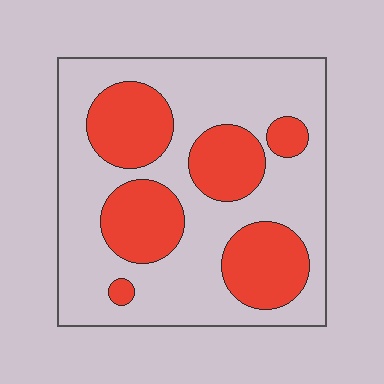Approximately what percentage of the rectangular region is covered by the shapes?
Approximately 35%.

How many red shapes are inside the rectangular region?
6.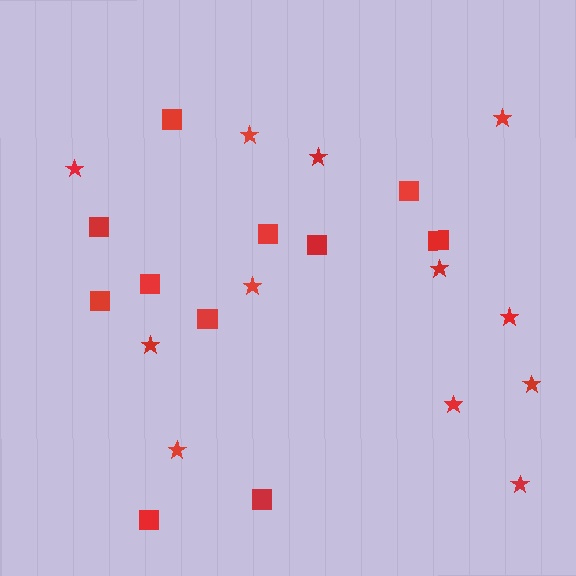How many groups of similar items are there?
There are 2 groups: one group of squares (11) and one group of stars (12).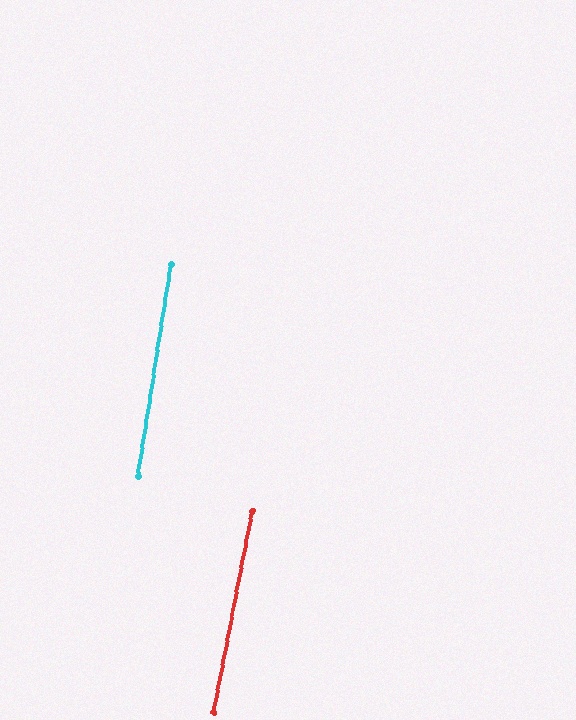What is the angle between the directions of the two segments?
Approximately 2 degrees.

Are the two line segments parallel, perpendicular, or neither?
Parallel — their directions differ by only 1.8°.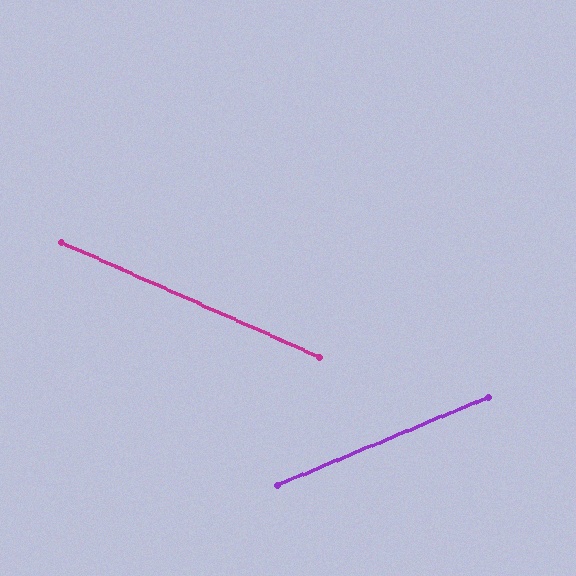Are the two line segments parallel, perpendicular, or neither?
Neither parallel nor perpendicular — they differ by about 46°.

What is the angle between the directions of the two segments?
Approximately 46 degrees.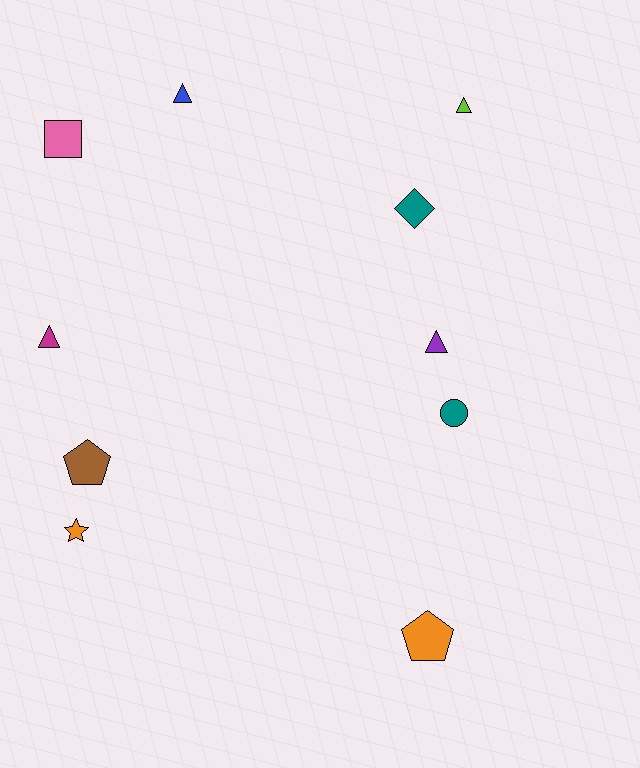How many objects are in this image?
There are 10 objects.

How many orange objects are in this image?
There are 2 orange objects.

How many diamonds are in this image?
There is 1 diamond.